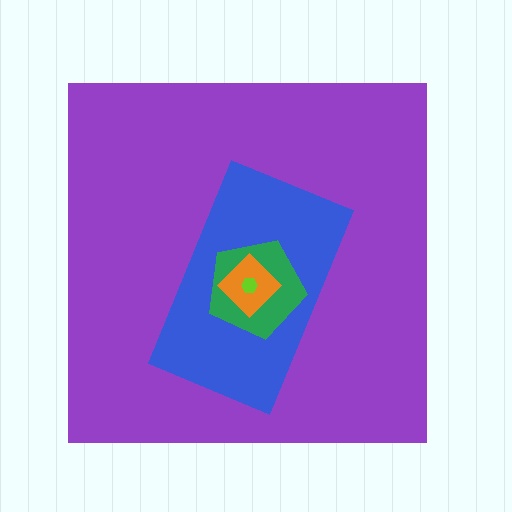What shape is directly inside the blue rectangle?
The green pentagon.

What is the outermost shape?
The purple square.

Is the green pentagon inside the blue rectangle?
Yes.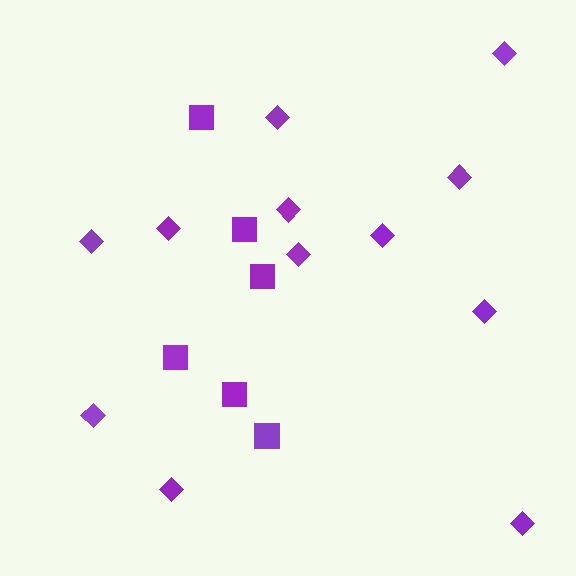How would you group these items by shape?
There are 2 groups: one group of diamonds (12) and one group of squares (6).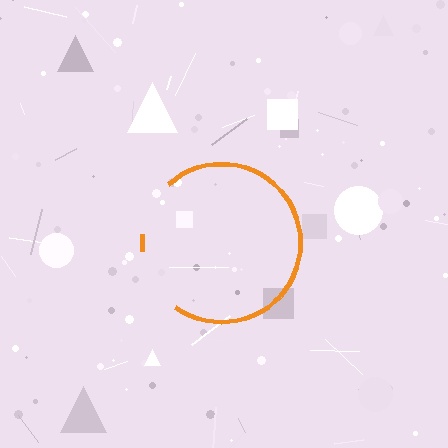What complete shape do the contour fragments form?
The contour fragments form a circle.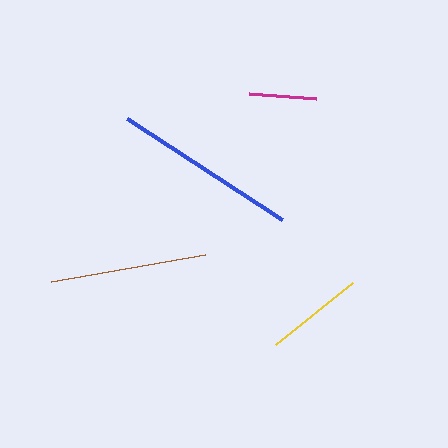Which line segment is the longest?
The blue line is the longest at approximately 185 pixels.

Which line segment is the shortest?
The magenta line is the shortest at approximately 67 pixels.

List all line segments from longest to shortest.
From longest to shortest: blue, brown, yellow, magenta.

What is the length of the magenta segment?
The magenta segment is approximately 67 pixels long.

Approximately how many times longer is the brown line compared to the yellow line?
The brown line is approximately 1.6 times the length of the yellow line.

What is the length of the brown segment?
The brown segment is approximately 156 pixels long.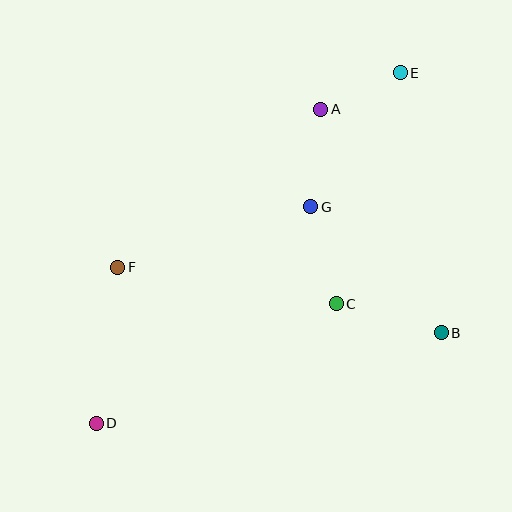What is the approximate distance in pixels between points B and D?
The distance between B and D is approximately 357 pixels.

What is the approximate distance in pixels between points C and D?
The distance between C and D is approximately 268 pixels.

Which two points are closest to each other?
Points A and E are closest to each other.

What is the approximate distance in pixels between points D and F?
The distance between D and F is approximately 157 pixels.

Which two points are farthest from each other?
Points D and E are farthest from each other.